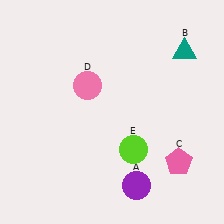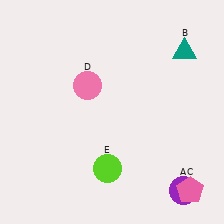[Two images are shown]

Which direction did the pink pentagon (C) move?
The pink pentagon (C) moved down.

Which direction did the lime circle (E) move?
The lime circle (E) moved left.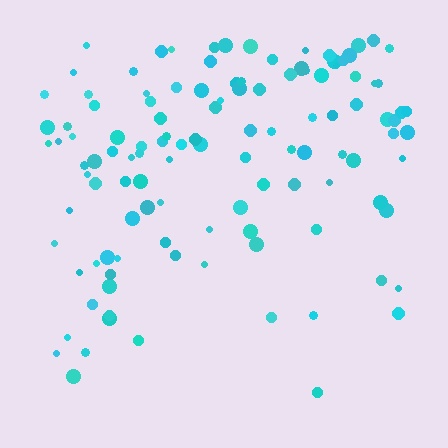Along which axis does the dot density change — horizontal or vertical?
Vertical.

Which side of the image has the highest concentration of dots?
The top.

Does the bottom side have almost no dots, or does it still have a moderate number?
Still a moderate number, just noticeably fewer than the top.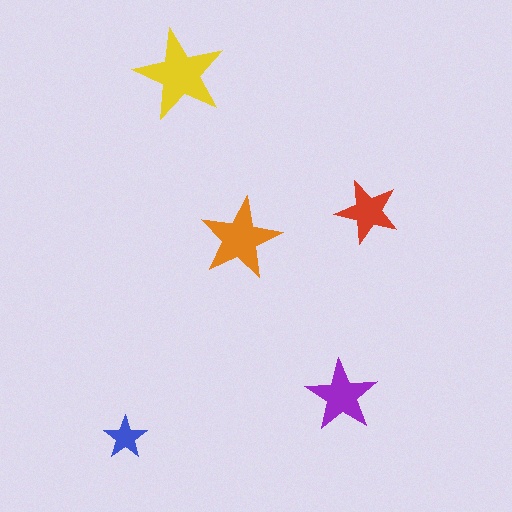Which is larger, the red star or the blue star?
The red one.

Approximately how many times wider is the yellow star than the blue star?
About 2 times wider.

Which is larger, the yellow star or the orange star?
The yellow one.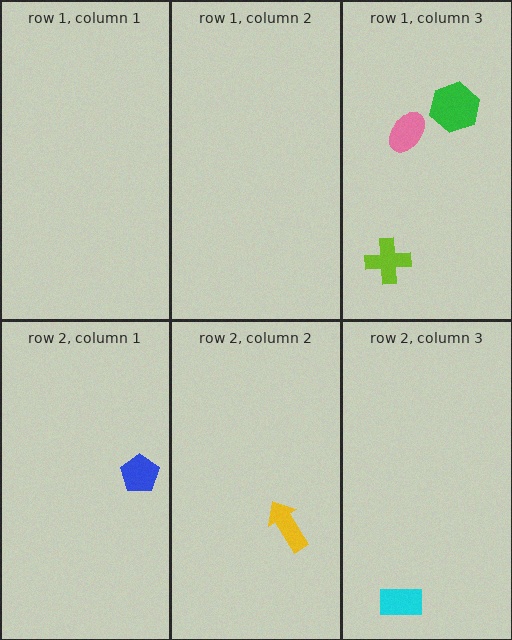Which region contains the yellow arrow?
The row 2, column 2 region.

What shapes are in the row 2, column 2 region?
The yellow arrow.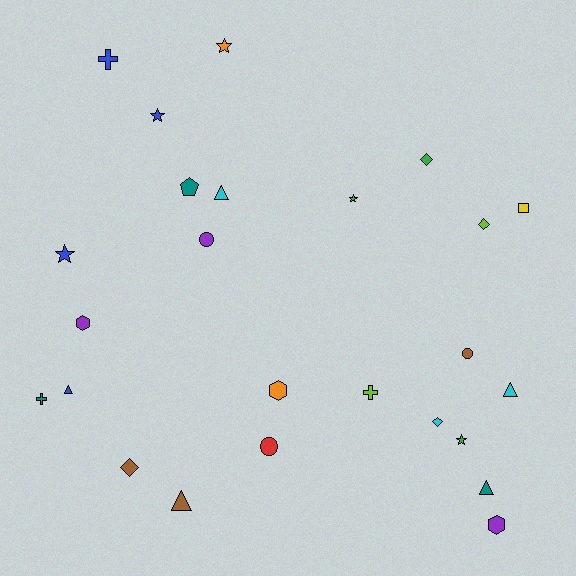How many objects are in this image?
There are 25 objects.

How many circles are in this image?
There are 3 circles.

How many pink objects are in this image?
There are no pink objects.